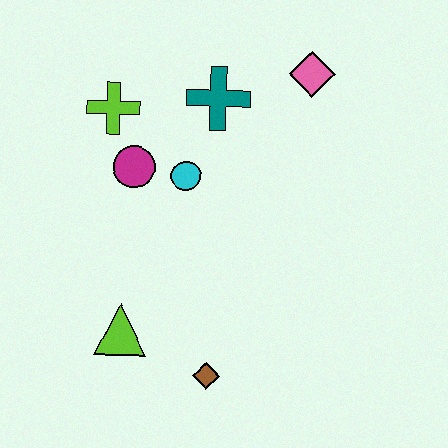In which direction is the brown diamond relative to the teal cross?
The brown diamond is below the teal cross.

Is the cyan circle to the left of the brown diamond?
Yes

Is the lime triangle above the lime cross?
No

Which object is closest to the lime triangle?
The brown diamond is closest to the lime triangle.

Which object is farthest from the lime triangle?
The pink diamond is farthest from the lime triangle.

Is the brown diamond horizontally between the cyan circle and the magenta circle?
No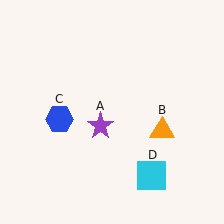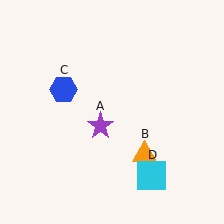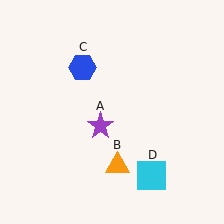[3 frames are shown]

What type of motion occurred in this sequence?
The orange triangle (object B), blue hexagon (object C) rotated clockwise around the center of the scene.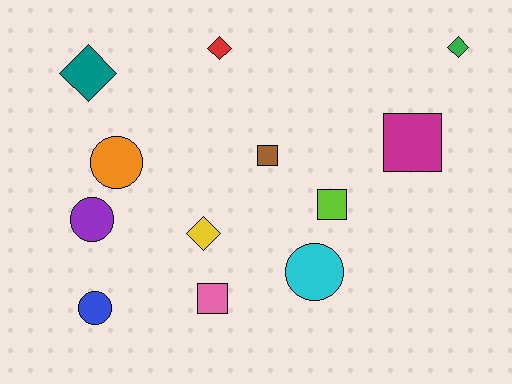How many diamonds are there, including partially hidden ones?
There are 4 diamonds.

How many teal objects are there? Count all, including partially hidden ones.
There is 1 teal object.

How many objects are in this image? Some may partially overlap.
There are 12 objects.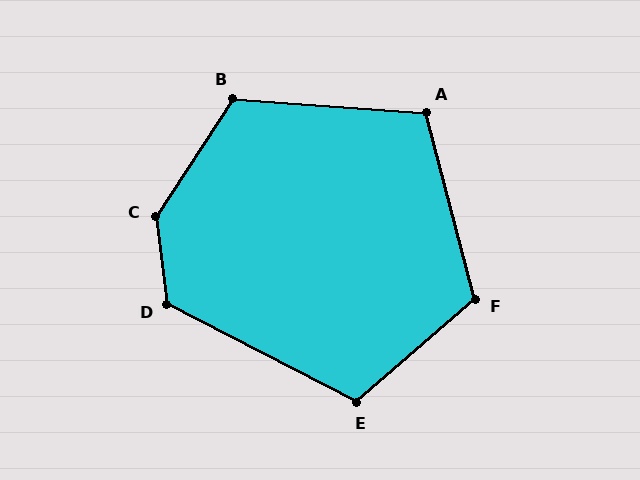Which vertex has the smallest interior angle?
A, at approximately 109 degrees.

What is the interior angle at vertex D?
Approximately 125 degrees (obtuse).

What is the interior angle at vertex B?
Approximately 119 degrees (obtuse).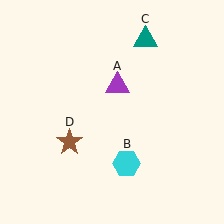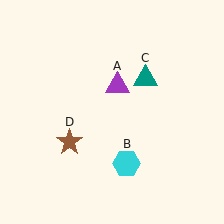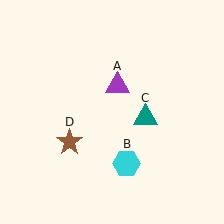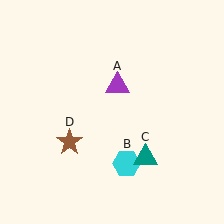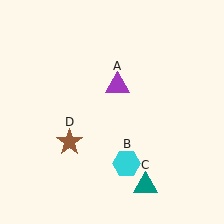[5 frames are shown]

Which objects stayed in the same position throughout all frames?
Purple triangle (object A) and cyan hexagon (object B) and brown star (object D) remained stationary.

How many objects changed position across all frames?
1 object changed position: teal triangle (object C).